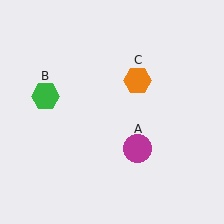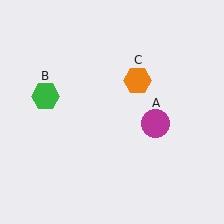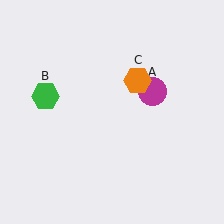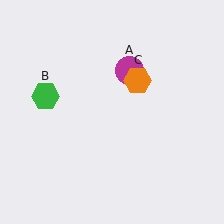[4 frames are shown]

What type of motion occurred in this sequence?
The magenta circle (object A) rotated counterclockwise around the center of the scene.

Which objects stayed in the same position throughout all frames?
Green hexagon (object B) and orange hexagon (object C) remained stationary.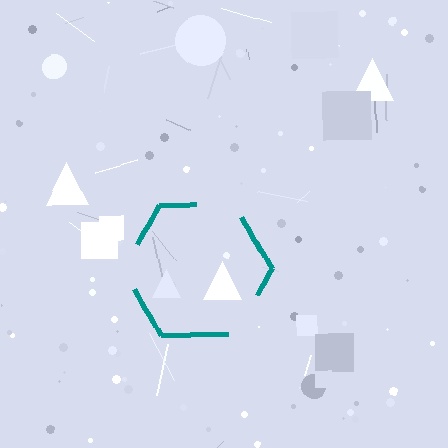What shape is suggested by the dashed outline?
The dashed outline suggests a hexagon.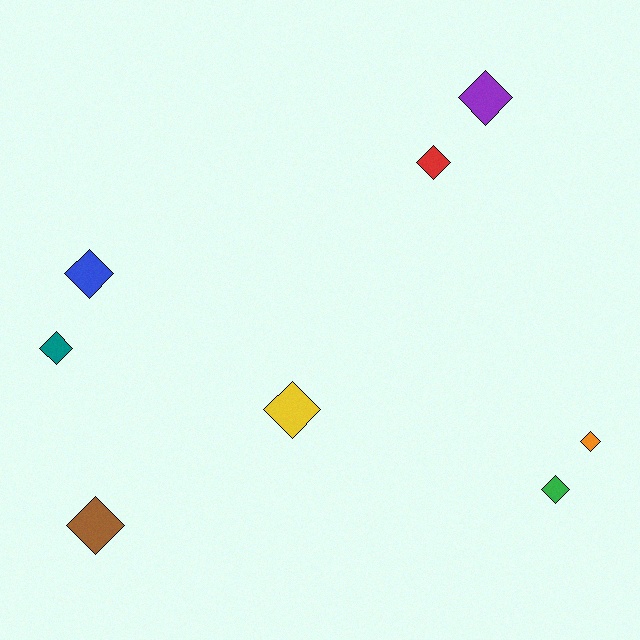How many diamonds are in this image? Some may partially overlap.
There are 8 diamonds.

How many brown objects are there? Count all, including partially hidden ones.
There is 1 brown object.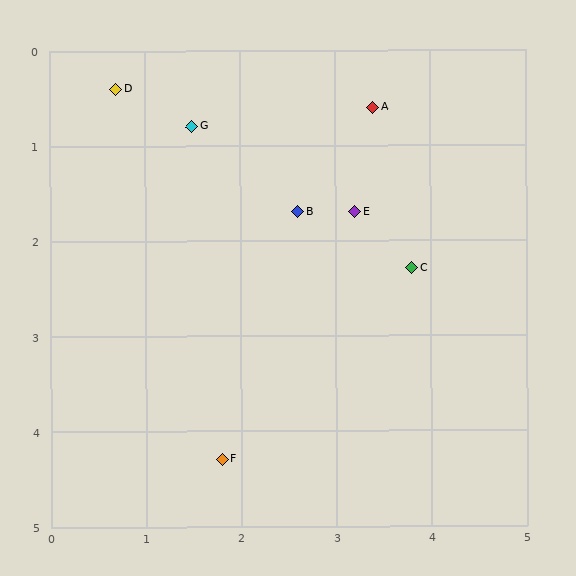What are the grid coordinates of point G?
Point G is at approximately (1.5, 0.8).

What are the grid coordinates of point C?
Point C is at approximately (3.8, 2.3).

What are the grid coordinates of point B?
Point B is at approximately (2.6, 1.7).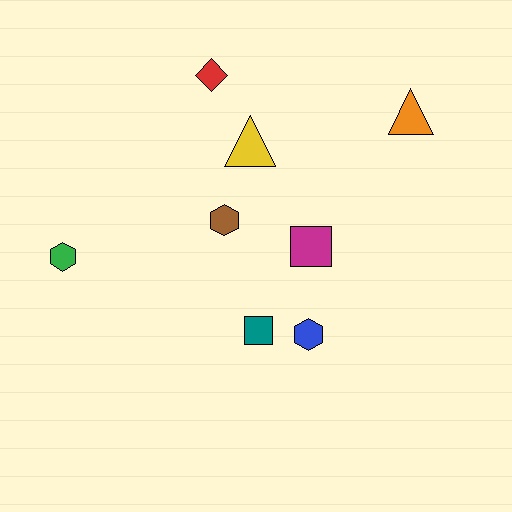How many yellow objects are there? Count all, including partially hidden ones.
There is 1 yellow object.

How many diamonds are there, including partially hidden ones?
There is 1 diamond.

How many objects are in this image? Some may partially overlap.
There are 8 objects.